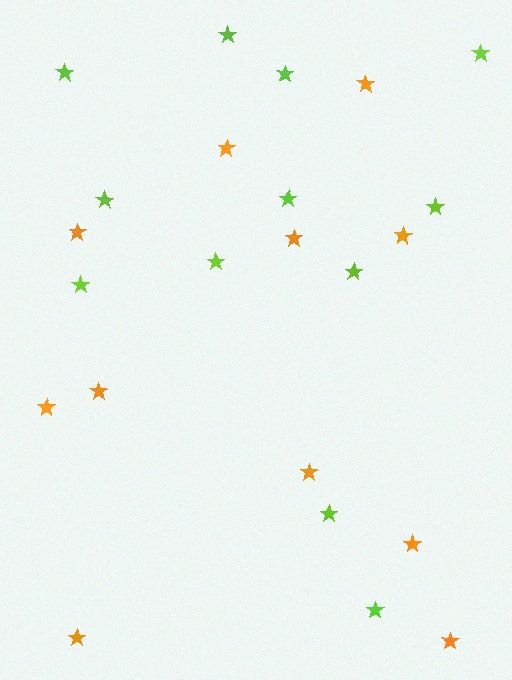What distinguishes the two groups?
There are 2 groups: one group of lime stars (12) and one group of orange stars (11).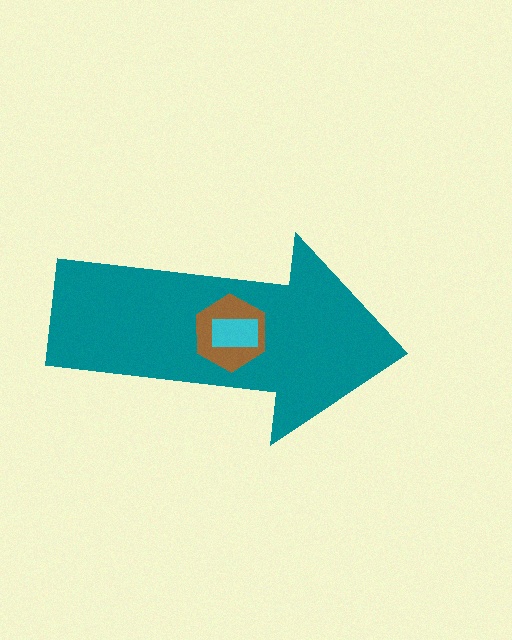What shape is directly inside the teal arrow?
The brown hexagon.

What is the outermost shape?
The teal arrow.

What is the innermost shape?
The cyan rectangle.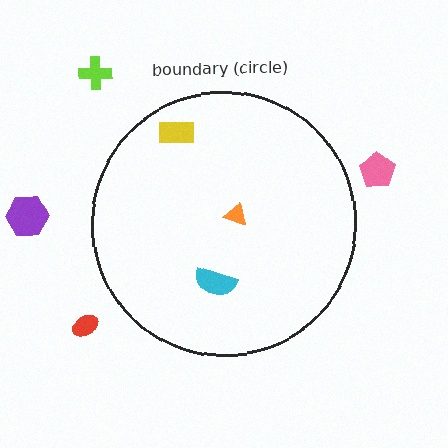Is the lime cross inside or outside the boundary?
Outside.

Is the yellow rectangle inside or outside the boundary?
Inside.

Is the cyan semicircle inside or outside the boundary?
Inside.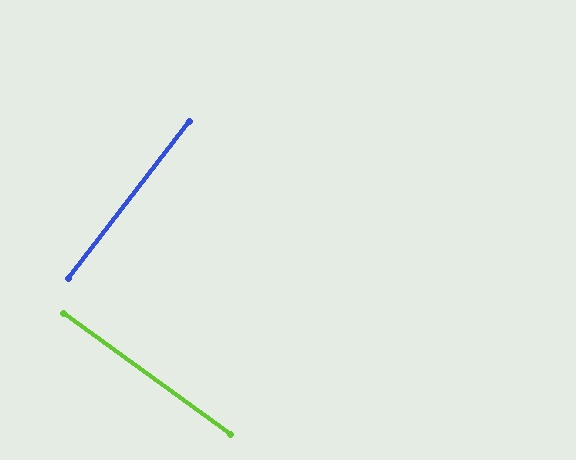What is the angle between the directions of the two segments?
Approximately 88 degrees.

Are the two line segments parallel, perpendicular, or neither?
Perpendicular — they meet at approximately 88°.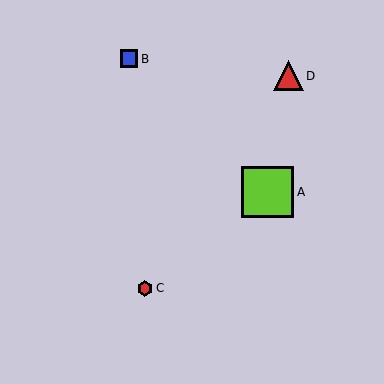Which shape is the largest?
The lime square (labeled A) is the largest.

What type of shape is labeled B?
Shape B is a blue square.